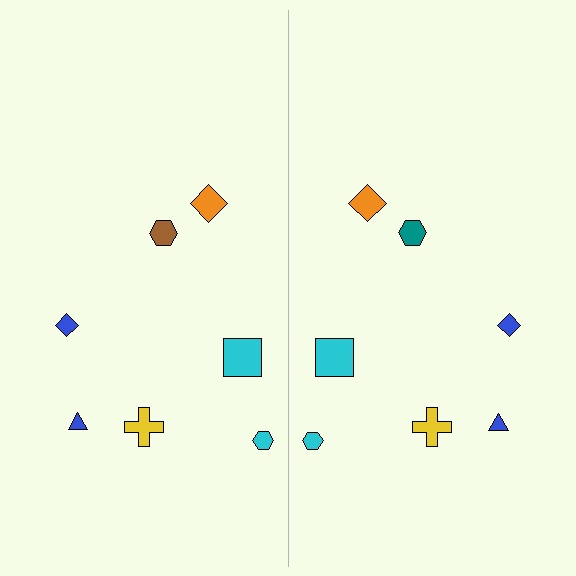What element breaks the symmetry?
The teal hexagon on the right side breaks the symmetry — its mirror counterpart is brown.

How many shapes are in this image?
There are 14 shapes in this image.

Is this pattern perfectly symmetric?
No, the pattern is not perfectly symmetric. The teal hexagon on the right side breaks the symmetry — its mirror counterpart is brown.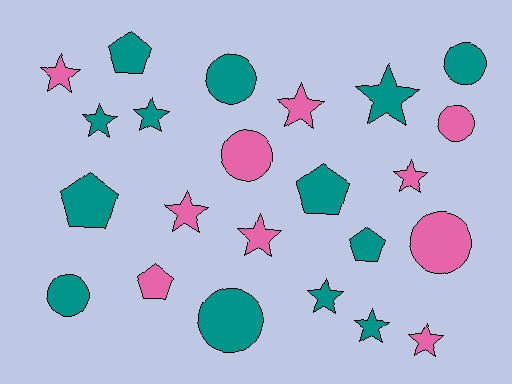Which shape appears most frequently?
Star, with 11 objects.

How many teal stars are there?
There are 5 teal stars.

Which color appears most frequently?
Teal, with 13 objects.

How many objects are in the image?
There are 23 objects.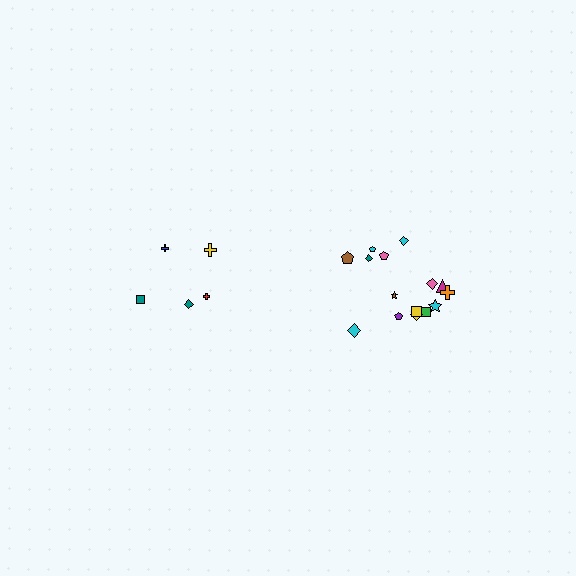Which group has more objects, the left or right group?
The right group.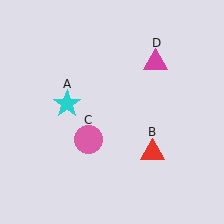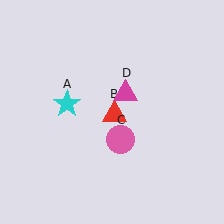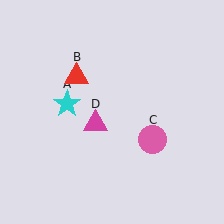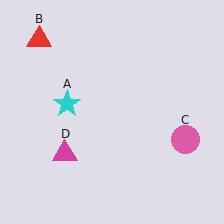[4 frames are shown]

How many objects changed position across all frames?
3 objects changed position: red triangle (object B), pink circle (object C), magenta triangle (object D).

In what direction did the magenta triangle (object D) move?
The magenta triangle (object D) moved down and to the left.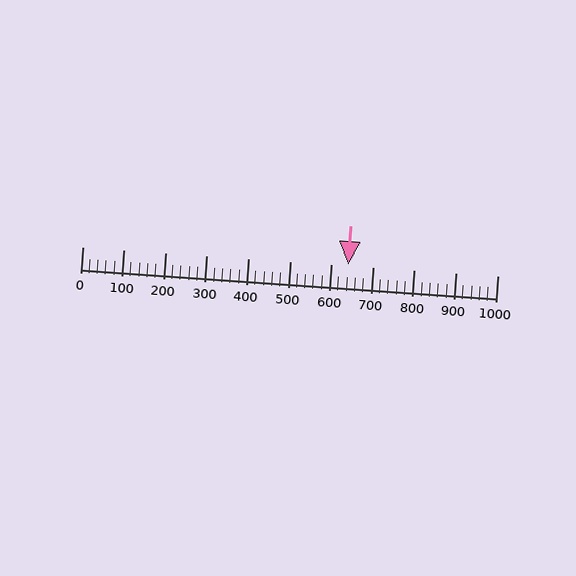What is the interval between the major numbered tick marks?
The major tick marks are spaced 100 units apart.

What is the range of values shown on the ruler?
The ruler shows values from 0 to 1000.